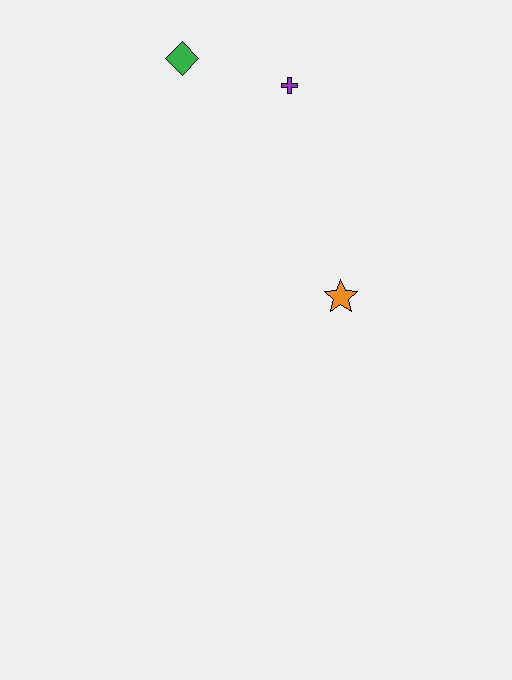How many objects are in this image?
There are 3 objects.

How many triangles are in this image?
There are no triangles.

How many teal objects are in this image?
There are no teal objects.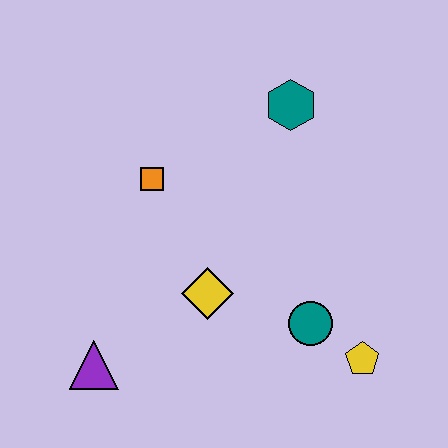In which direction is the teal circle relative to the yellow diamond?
The teal circle is to the right of the yellow diamond.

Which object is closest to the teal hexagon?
The orange square is closest to the teal hexagon.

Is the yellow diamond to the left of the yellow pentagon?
Yes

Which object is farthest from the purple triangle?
The teal hexagon is farthest from the purple triangle.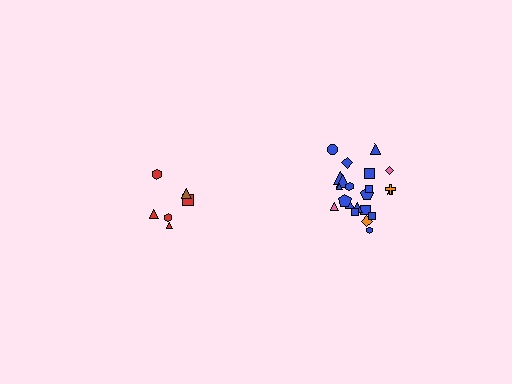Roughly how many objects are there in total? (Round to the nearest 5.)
Roughly 30 objects in total.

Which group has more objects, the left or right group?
The right group.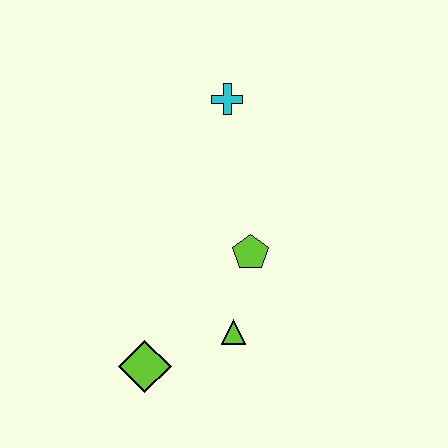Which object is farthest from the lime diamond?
The cyan cross is farthest from the lime diamond.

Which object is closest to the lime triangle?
The lime pentagon is closest to the lime triangle.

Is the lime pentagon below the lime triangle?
No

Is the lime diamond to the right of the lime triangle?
No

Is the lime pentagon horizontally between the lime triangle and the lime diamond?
No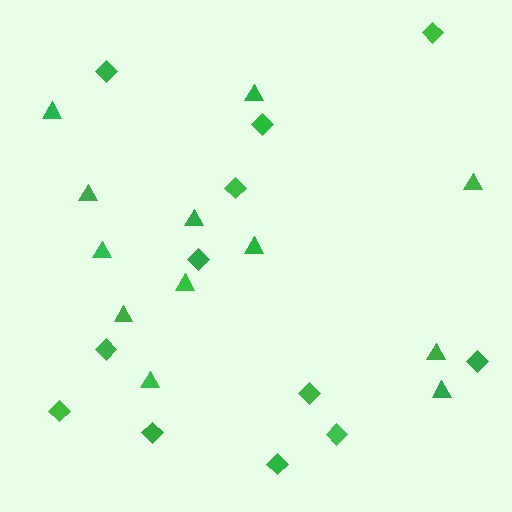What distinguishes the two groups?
There are 2 groups: one group of diamonds (12) and one group of triangles (12).